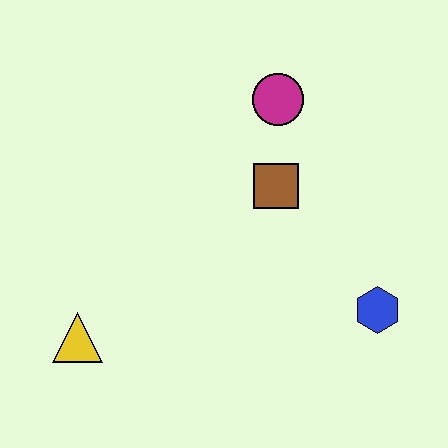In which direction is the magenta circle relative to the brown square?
The magenta circle is above the brown square.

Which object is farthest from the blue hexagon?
The yellow triangle is farthest from the blue hexagon.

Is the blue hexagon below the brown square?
Yes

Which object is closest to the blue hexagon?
The brown square is closest to the blue hexagon.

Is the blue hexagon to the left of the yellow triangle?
No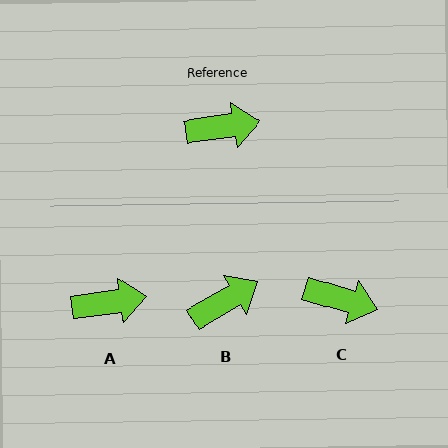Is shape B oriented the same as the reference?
No, it is off by about 23 degrees.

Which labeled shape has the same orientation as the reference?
A.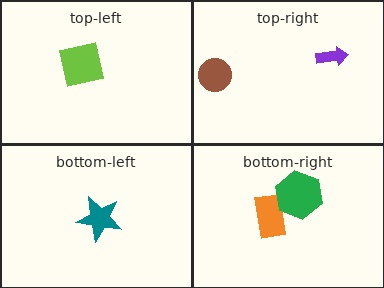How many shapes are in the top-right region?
2.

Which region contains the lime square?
The top-left region.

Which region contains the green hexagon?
The bottom-right region.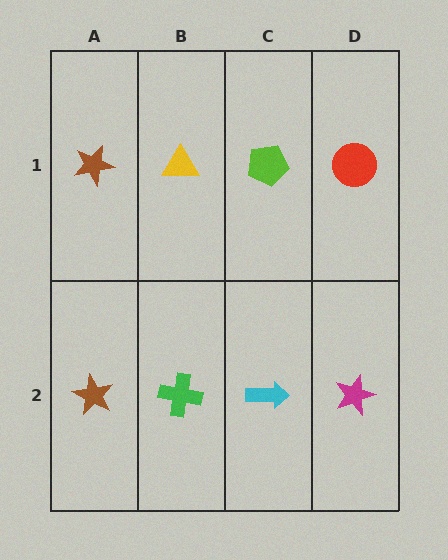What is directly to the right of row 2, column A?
A green cross.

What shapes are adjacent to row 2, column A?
A brown star (row 1, column A), a green cross (row 2, column B).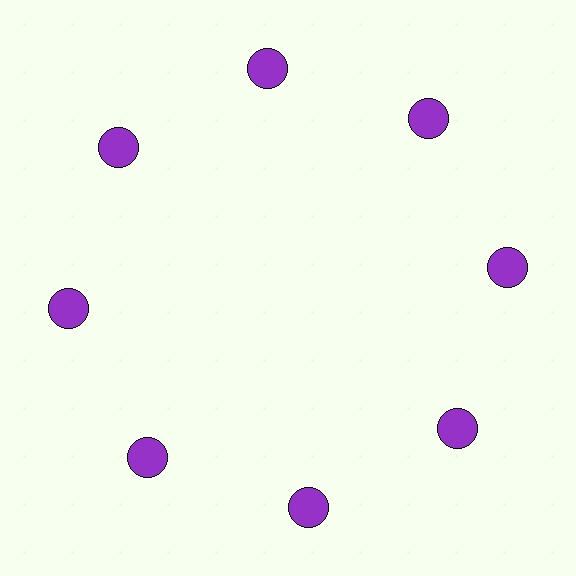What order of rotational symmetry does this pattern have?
This pattern has 8-fold rotational symmetry.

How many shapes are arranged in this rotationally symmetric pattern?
There are 8 shapes, arranged in 8 groups of 1.